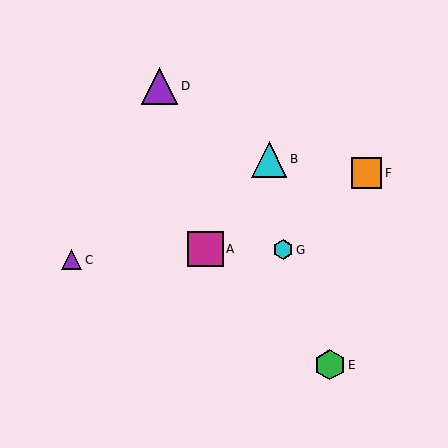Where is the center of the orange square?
The center of the orange square is at (367, 173).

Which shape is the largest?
The purple triangle (labeled D) is the largest.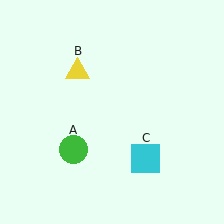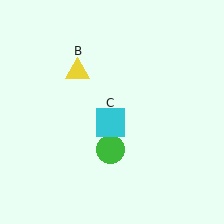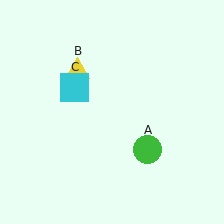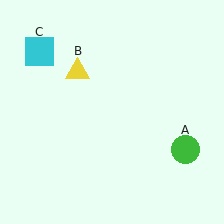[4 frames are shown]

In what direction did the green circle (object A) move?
The green circle (object A) moved right.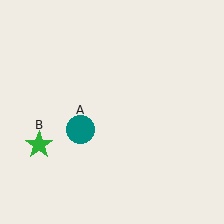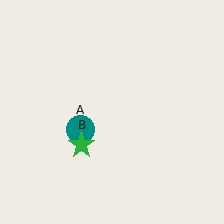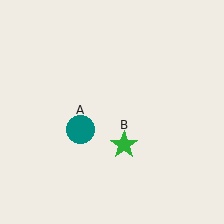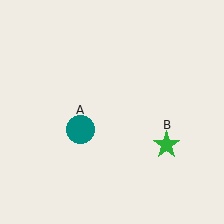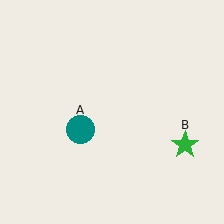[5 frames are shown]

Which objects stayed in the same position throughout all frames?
Teal circle (object A) remained stationary.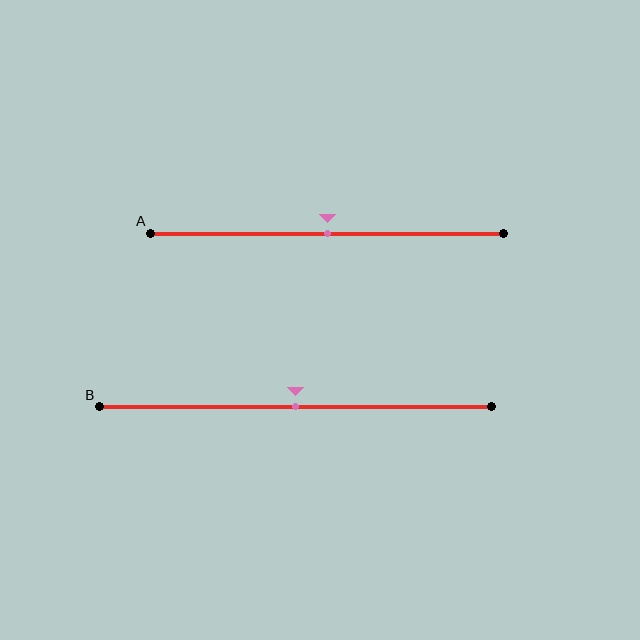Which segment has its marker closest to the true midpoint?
Segment A has its marker closest to the true midpoint.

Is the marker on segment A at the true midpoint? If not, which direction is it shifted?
Yes, the marker on segment A is at the true midpoint.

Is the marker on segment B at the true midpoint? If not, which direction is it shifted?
Yes, the marker on segment B is at the true midpoint.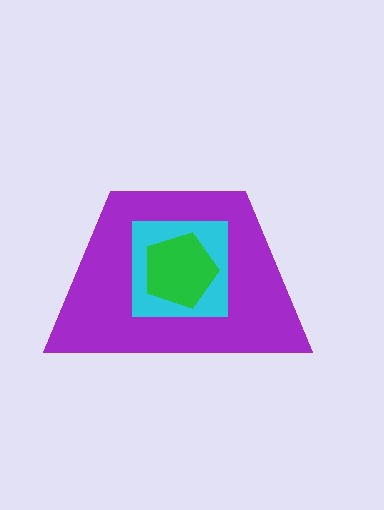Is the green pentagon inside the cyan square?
Yes.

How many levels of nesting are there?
3.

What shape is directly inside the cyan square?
The green pentagon.